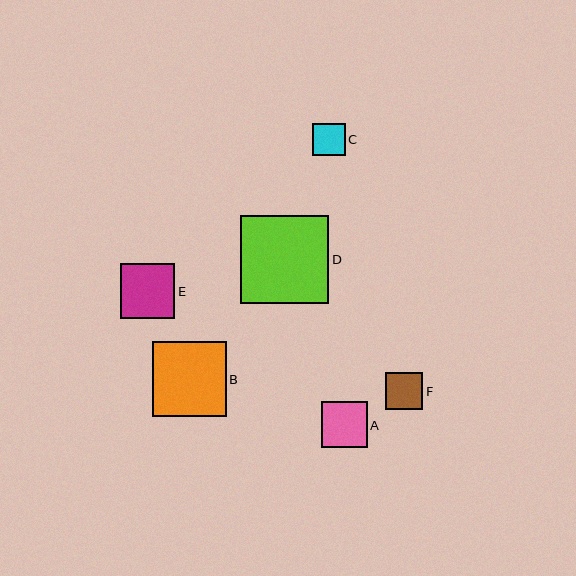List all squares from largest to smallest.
From largest to smallest: D, B, E, A, F, C.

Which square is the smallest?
Square C is the smallest with a size of approximately 32 pixels.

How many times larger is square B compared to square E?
Square B is approximately 1.4 times the size of square E.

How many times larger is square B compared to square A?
Square B is approximately 1.6 times the size of square A.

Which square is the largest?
Square D is the largest with a size of approximately 88 pixels.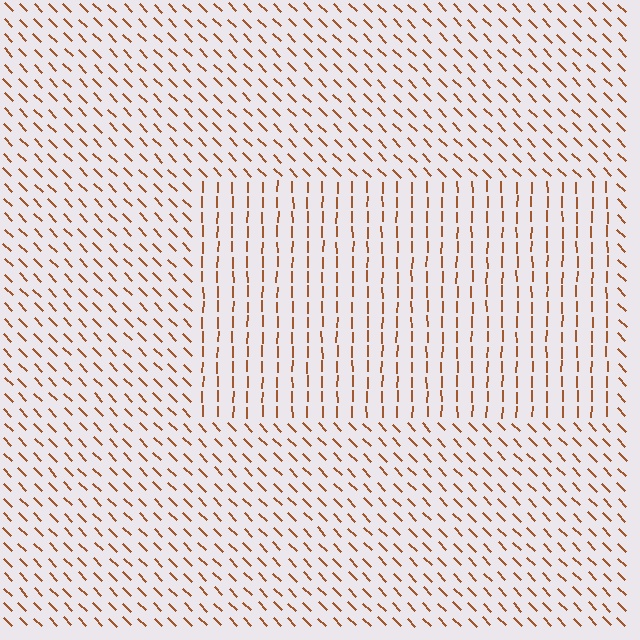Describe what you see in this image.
The image is filled with small brown line segments. A rectangle region in the image has lines oriented differently from the surrounding lines, creating a visible texture boundary.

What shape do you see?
I see a rectangle.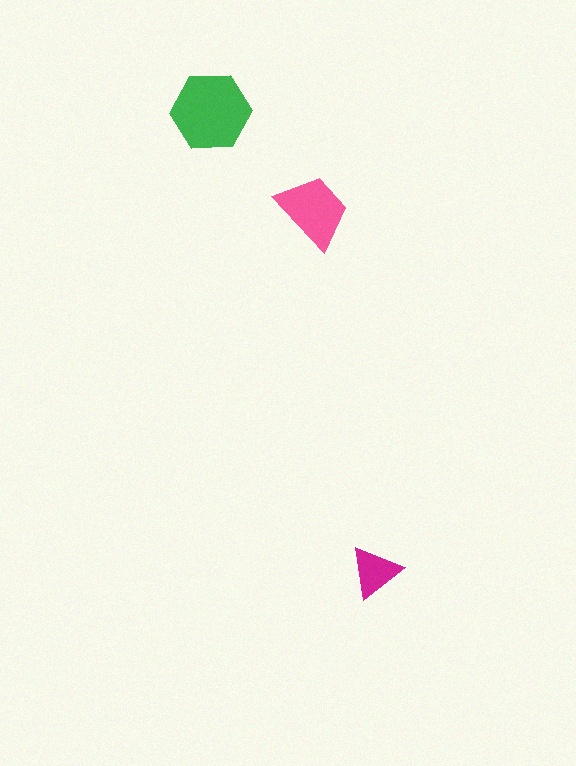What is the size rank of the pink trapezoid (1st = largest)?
2nd.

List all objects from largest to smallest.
The green hexagon, the pink trapezoid, the magenta triangle.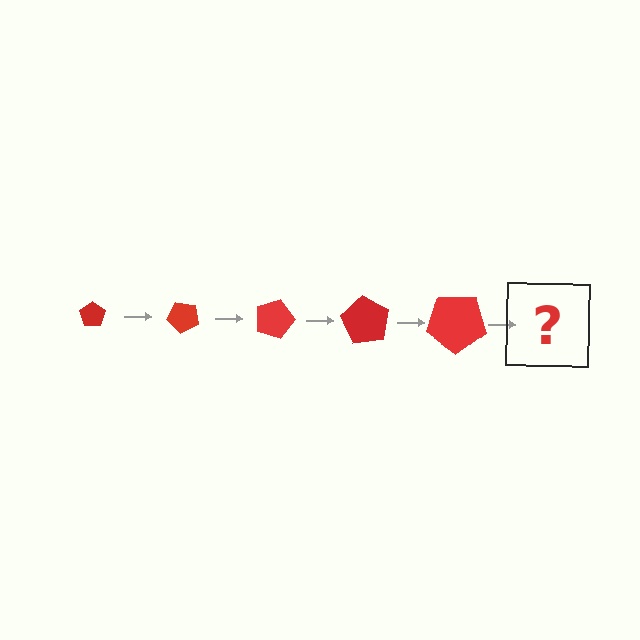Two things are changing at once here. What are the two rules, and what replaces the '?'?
The two rules are that the pentagon grows larger each step and it rotates 45 degrees each step. The '?' should be a pentagon, larger than the previous one and rotated 225 degrees from the start.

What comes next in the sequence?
The next element should be a pentagon, larger than the previous one and rotated 225 degrees from the start.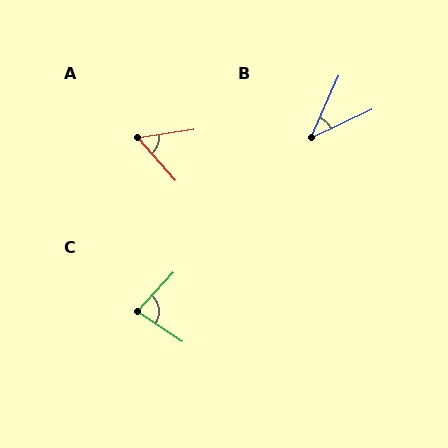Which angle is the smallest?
B, at approximately 41 degrees.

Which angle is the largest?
C, at approximately 81 degrees.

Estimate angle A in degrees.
Approximately 57 degrees.